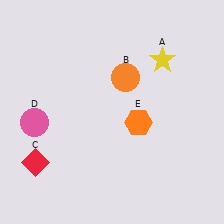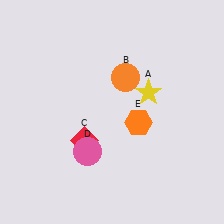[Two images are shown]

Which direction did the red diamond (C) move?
The red diamond (C) moved right.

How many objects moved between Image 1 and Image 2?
3 objects moved between the two images.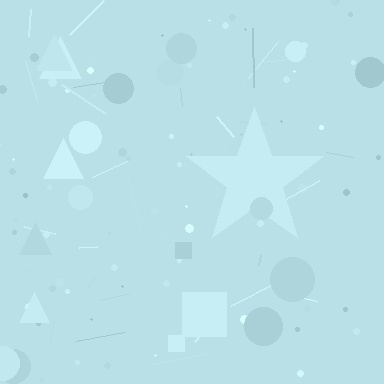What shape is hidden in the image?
A star is hidden in the image.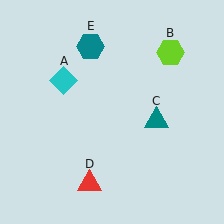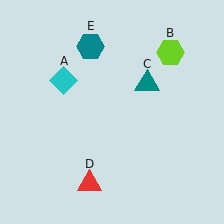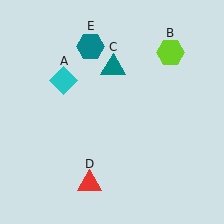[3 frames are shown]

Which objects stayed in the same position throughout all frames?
Cyan diamond (object A) and lime hexagon (object B) and red triangle (object D) and teal hexagon (object E) remained stationary.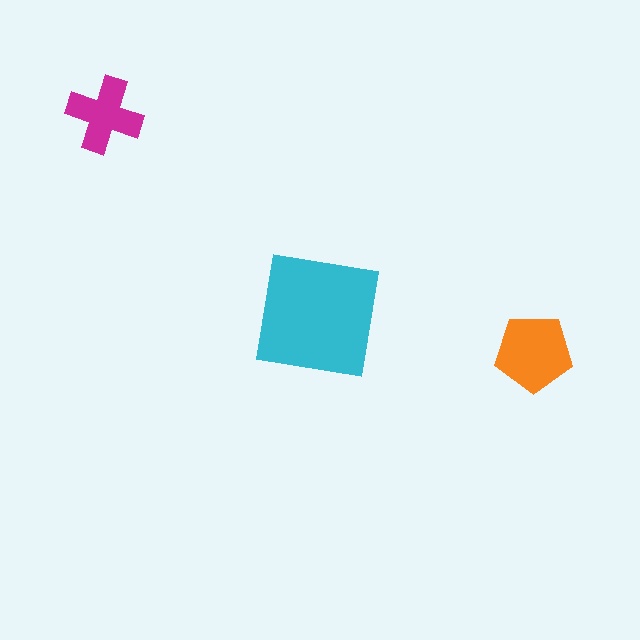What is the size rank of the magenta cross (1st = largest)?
3rd.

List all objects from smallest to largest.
The magenta cross, the orange pentagon, the cyan square.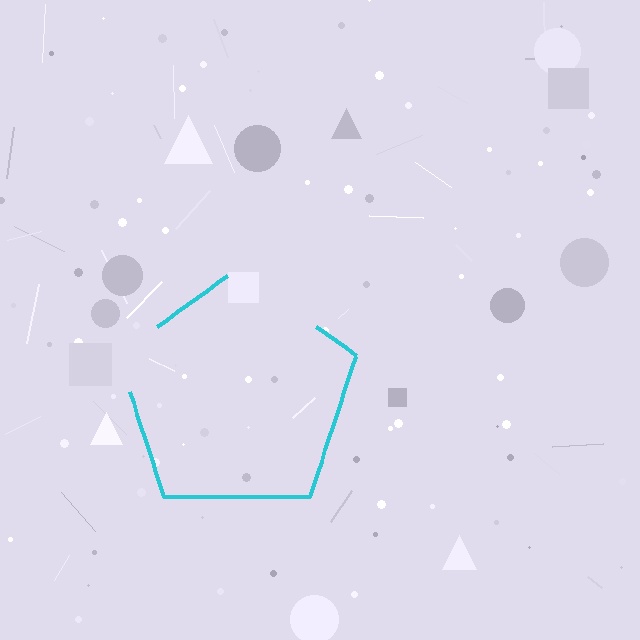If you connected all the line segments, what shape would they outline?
They would outline a pentagon.